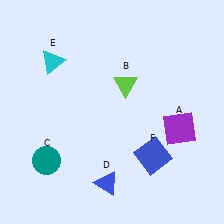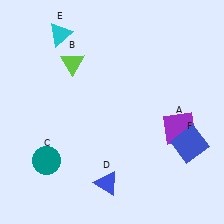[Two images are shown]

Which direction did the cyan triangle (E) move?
The cyan triangle (E) moved up.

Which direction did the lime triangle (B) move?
The lime triangle (B) moved left.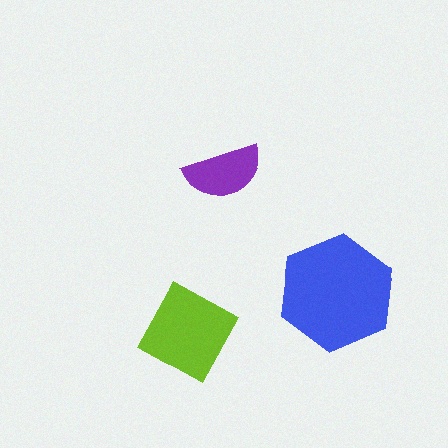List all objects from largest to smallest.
The blue hexagon, the lime square, the purple semicircle.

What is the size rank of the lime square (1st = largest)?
2nd.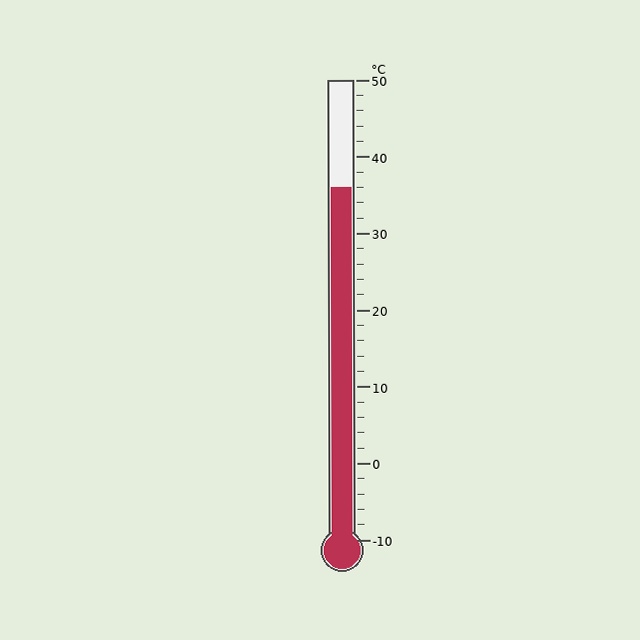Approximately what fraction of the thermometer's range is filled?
The thermometer is filled to approximately 75% of its range.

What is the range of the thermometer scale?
The thermometer scale ranges from -10°C to 50°C.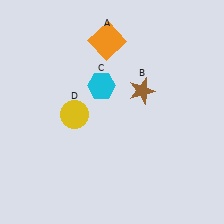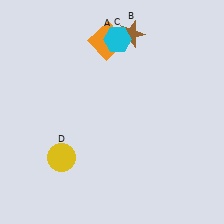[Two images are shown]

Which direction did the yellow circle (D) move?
The yellow circle (D) moved down.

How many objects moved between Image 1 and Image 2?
3 objects moved between the two images.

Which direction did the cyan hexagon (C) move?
The cyan hexagon (C) moved up.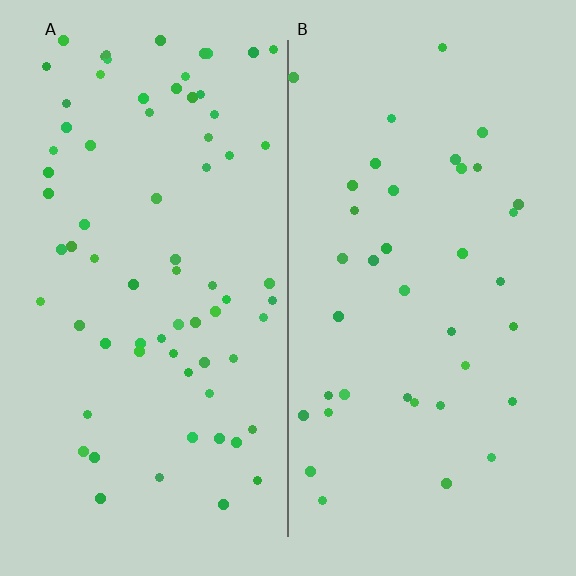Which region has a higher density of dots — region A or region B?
A (the left).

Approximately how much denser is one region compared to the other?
Approximately 1.9× — region A over region B.